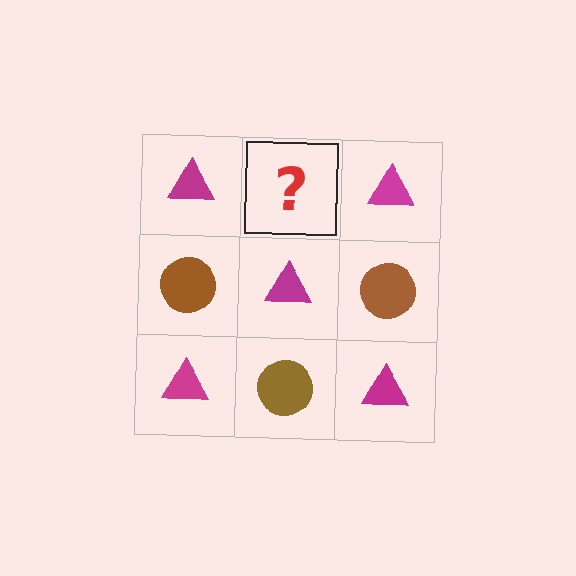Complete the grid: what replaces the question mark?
The question mark should be replaced with a brown circle.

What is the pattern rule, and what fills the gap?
The rule is that it alternates magenta triangle and brown circle in a checkerboard pattern. The gap should be filled with a brown circle.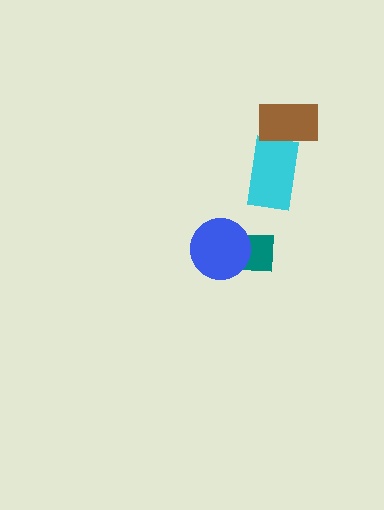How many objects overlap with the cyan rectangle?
1 object overlaps with the cyan rectangle.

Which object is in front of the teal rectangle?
The blue circle is in front of the teal rectangle.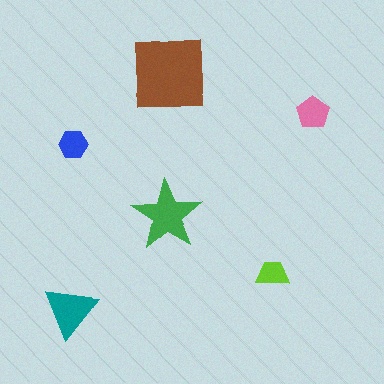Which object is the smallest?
The lime trapezoid.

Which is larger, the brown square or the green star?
The brown square.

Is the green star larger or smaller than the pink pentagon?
Larger.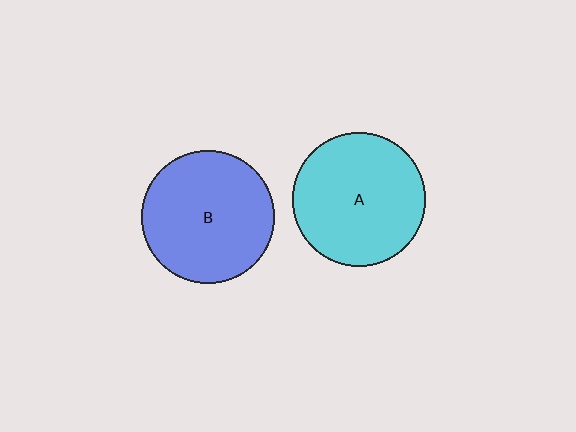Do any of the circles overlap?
No, none of the circles overlap.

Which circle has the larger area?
Circle A (cyan).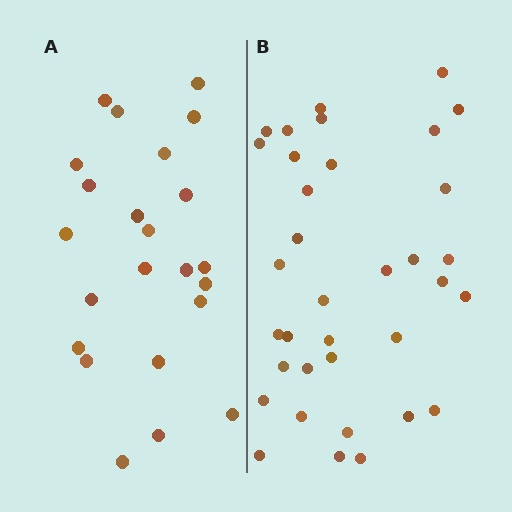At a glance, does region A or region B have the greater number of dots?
Region B (the right region) has more dots.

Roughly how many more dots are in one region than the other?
Region B has roughly 12 or so more dots than region A.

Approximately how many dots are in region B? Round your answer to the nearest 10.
About 40 dots. (The exact count is 35, which rounds to 40.)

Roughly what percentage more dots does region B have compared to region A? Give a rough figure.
About 50% more.